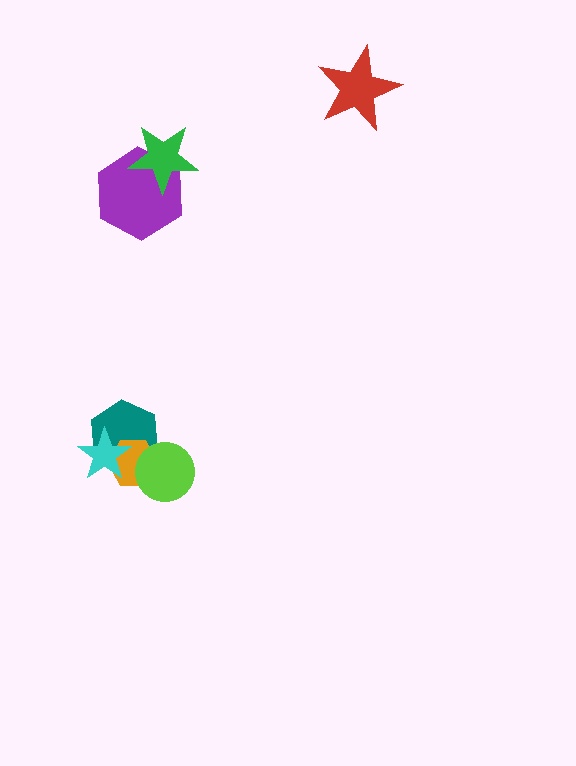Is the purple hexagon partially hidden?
Yes, it is partially covered by another shape.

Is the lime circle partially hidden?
No, no other shape covers it.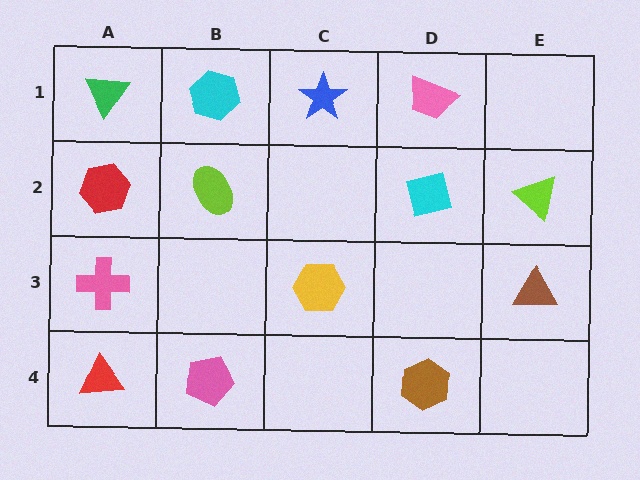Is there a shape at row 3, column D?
No, that cell is empty.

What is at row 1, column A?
A green triangle.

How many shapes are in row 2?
4 shapes.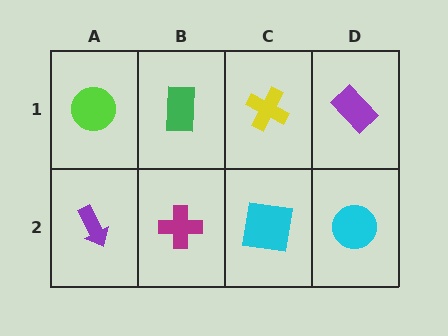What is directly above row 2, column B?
A green rectangle.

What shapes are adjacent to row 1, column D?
A cyan circle (row 2, column D), a yellow cross (row 1, column C).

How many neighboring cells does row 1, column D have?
2.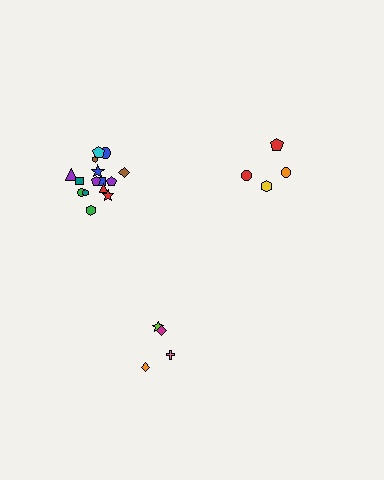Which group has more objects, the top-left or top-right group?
The top-left group.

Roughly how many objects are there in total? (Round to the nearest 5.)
Roughly 25 objects in total.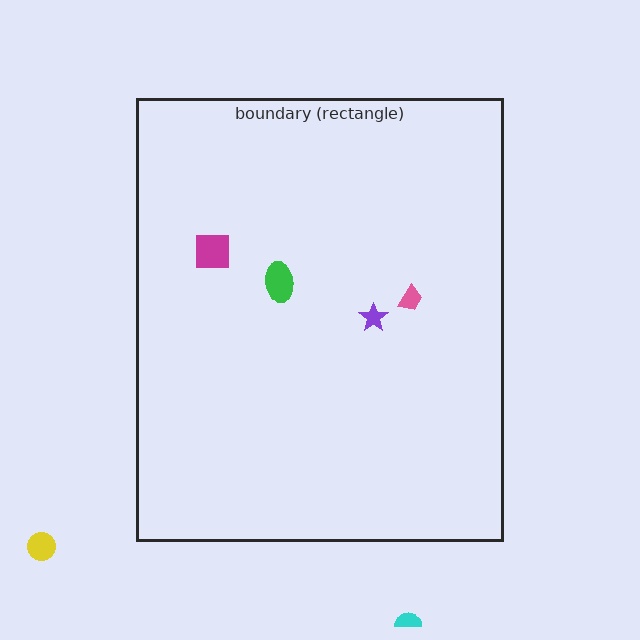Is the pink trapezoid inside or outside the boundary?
Inside.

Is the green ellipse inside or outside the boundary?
Inside.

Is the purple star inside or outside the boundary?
Inside.